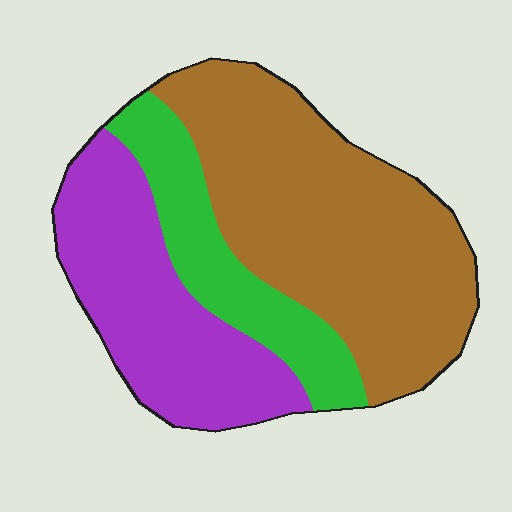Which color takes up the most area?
Brown, at roughly 50%.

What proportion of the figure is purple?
Purple covers roughly 30% of the figure.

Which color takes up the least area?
Green, at roughly 20%.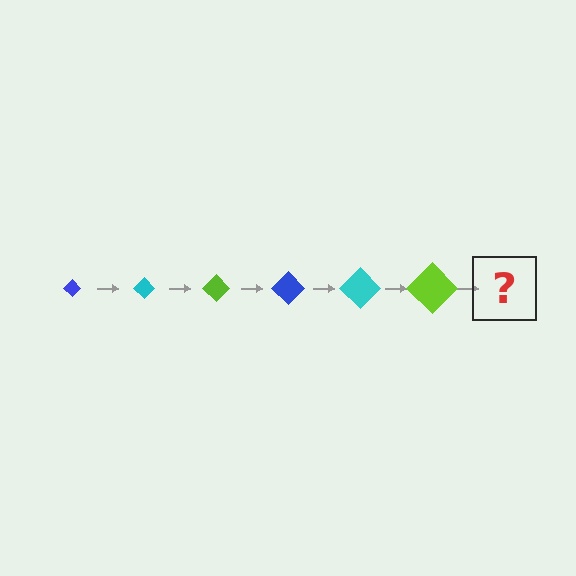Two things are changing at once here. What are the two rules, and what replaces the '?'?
The two rules are that the diamond grows larger each step and the color cycles through blue, cyan, and lime. The '?' should be a blue diamond, larger than the previous one.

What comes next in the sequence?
The next element should be a blue diamond, larger than the previous one.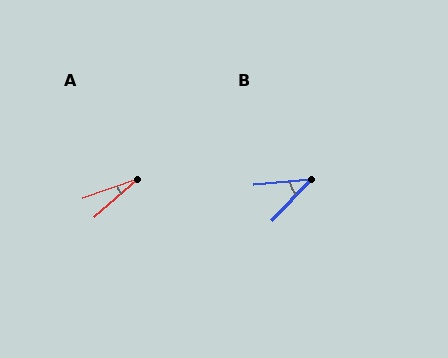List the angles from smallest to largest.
A (22°), B (41°).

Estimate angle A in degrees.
Approximately 22 degrees.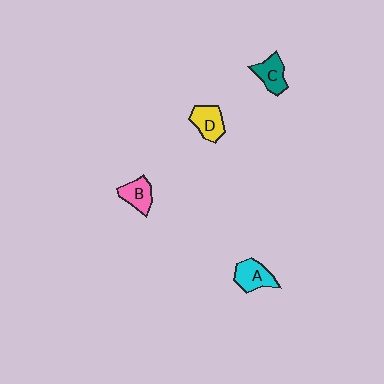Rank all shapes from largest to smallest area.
From largest to smallest: A (cyan), D (yellow), C (teal), B (pink).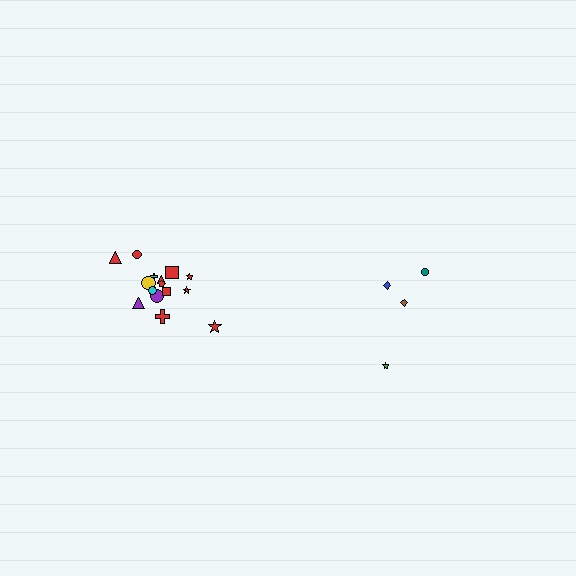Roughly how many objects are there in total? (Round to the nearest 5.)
Roughly 20 objects in total.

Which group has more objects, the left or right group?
The left group.